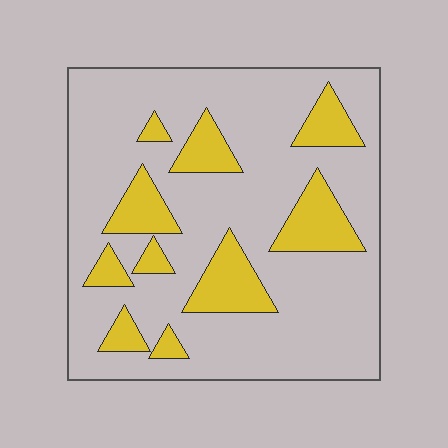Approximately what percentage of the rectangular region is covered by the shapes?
Approximately 20%.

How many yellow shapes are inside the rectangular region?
10.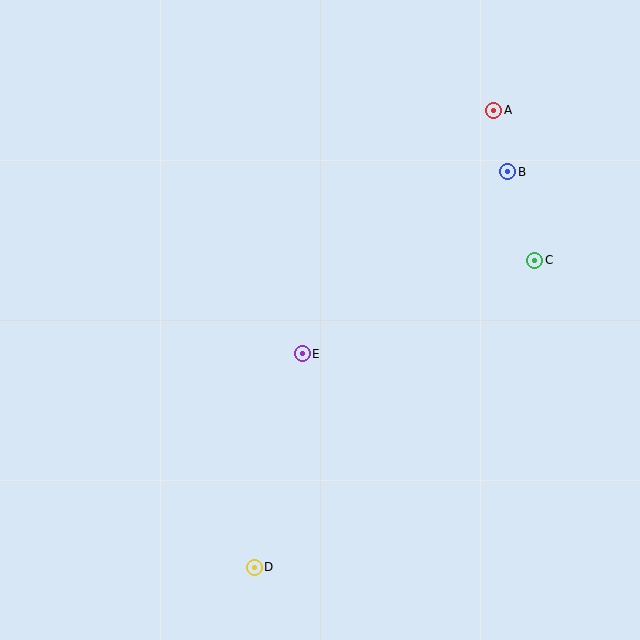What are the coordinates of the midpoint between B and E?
The midpoint between B and E is at (405, 263).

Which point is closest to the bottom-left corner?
Point D is closest to the bottom-left corner.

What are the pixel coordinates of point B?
Point B is at (508, 172).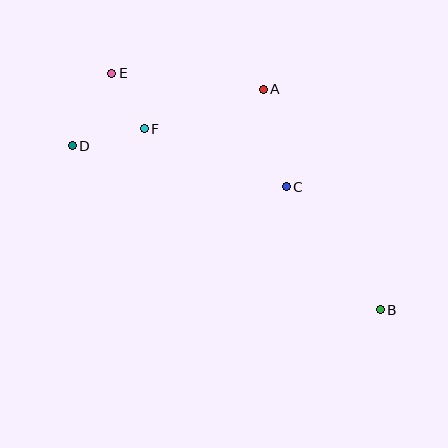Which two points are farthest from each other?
Points B and E are farthest from each other.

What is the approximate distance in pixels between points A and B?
The distance between A and B is approximately 250 pixels.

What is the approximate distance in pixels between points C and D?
The distance between C and D is approximately 218 pixels.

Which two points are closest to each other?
Points E and F are closest to each other.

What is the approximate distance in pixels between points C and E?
The distance between C and E is approximately 208 pixels.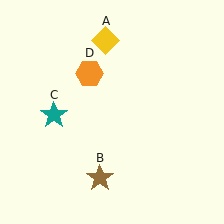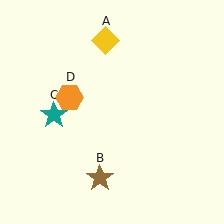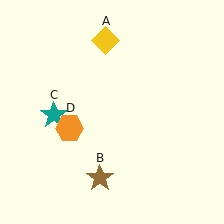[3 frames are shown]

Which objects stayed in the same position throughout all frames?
Yellow diamond (object A) and brown star (object B) and teal star (object C) remained stationary.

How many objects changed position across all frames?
1 object changed position: orange hexagon (object D).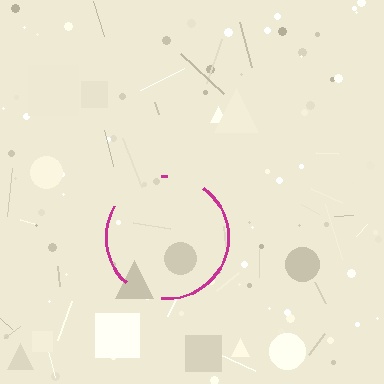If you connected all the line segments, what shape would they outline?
They would outline a circle.